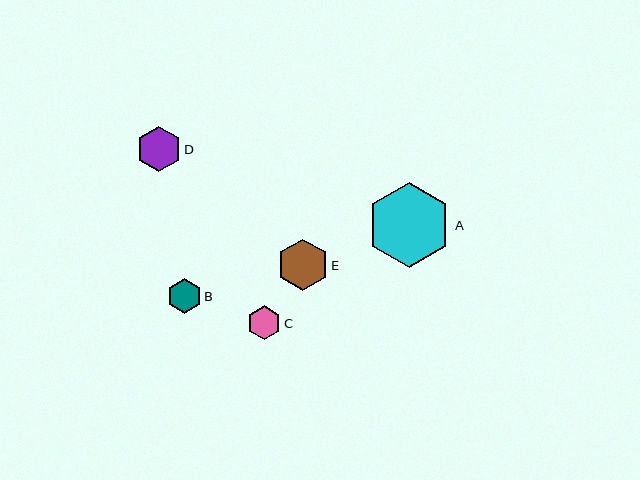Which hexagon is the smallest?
Hexagon C is the smallest with a size of approximately 34 pixels.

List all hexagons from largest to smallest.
From largest to smallest: A, E, D, B, C.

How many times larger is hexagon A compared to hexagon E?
Hexagon A is approximately 1.7 times the size of hexagon E.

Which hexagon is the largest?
Hexagon A is the largest with a size of approximately 85 pixels.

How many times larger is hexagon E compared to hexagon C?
Hexagon E is approximately 1.5 times the size of hexagon C.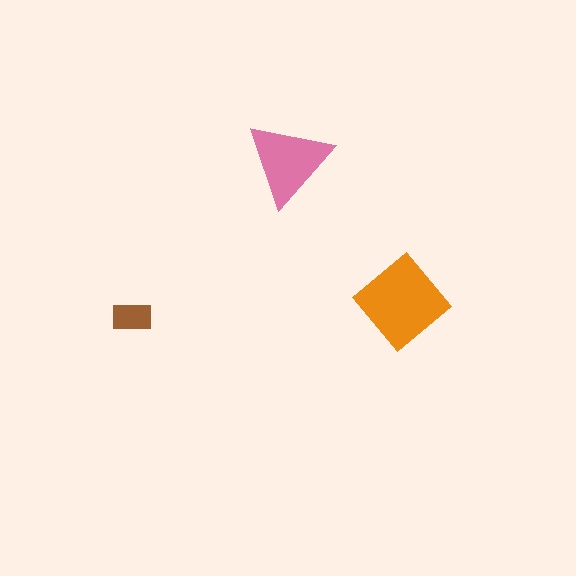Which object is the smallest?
The brown rectangle.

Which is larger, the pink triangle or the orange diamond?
The orange diamond.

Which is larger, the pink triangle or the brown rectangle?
The pink triangle.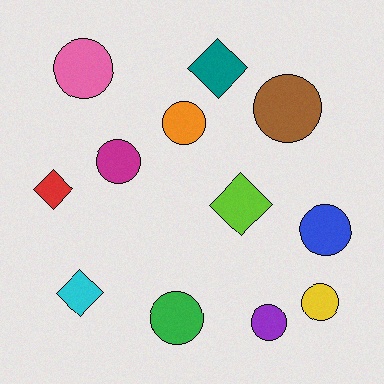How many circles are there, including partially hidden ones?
There are 8 circles.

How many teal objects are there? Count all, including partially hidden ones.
There is 1 teal object.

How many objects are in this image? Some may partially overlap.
There are 12 objects.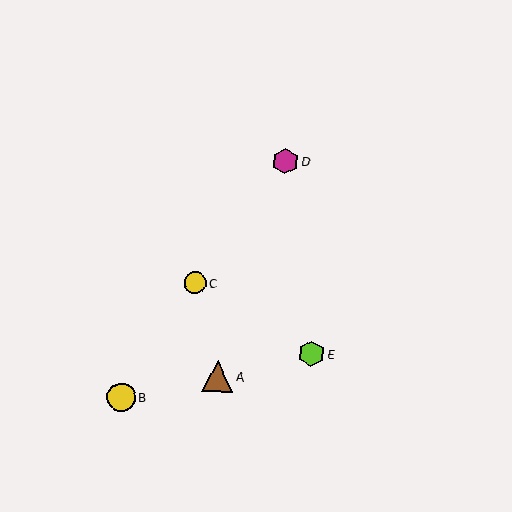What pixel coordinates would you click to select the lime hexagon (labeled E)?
Click at (311, 354) to select the lime hexagon E.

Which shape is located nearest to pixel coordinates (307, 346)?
The lime hexagon (labeled E) at (311, 354) is nearest to that location.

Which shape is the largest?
The brown triangle (labeled A) is the largest.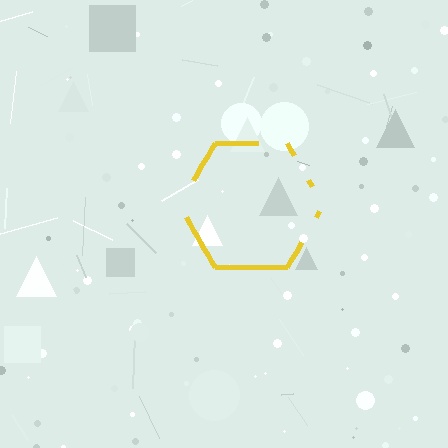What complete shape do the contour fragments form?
The contour fragments form a hexagon.